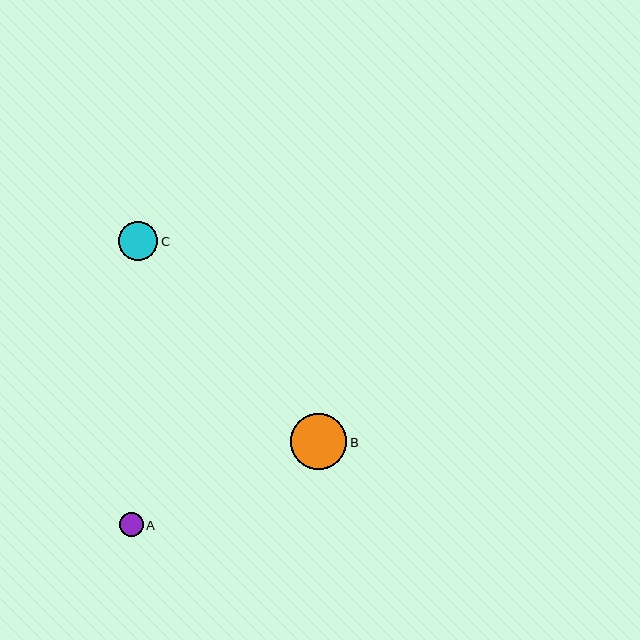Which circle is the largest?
Circle B is the largest with a size of approximately 56 pixels.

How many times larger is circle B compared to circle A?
Circle B is approximately 2.3 times the size of circle A.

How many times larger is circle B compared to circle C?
Circle B is approximately 1.4 times the size of circle C.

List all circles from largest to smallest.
From largest to smallest: B, C, A.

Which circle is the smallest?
Circle A is the smallest with a size of approximately 24 pixels.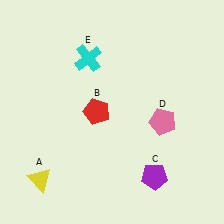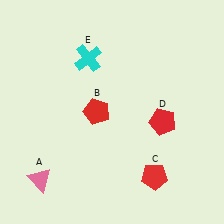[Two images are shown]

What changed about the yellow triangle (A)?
In Image 1, A is yellow. In Image 2, it changed to pink.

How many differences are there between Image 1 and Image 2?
There are 3 differences between the two images.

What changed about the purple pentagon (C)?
In Image 1, C is purple. In Image 2, it changed to red.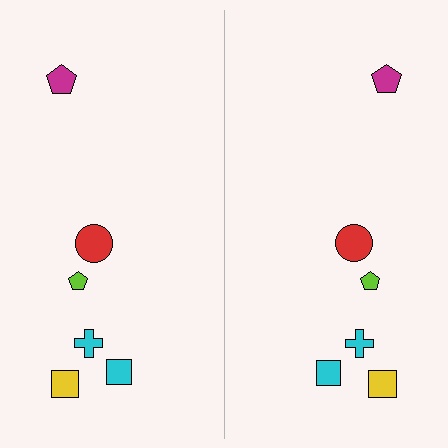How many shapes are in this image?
There are 12 shapes in this image.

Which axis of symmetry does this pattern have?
The pattern has a vertical axis of symmetry running through the center of the image.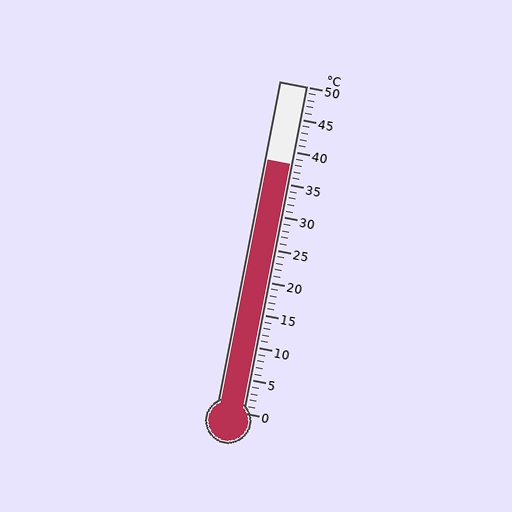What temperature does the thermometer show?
The thermometer shows approximately 38°C.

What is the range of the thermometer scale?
The thermometer scale ranges from 0°C to 50°C.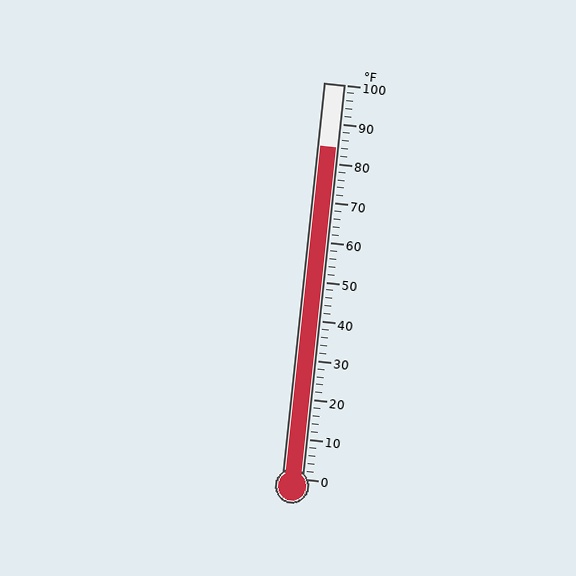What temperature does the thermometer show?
The thermometer shows approximately 84°F.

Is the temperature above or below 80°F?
The temperature is above 80°F.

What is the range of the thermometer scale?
The thermometer scale ranges from 0°F to 100°F.